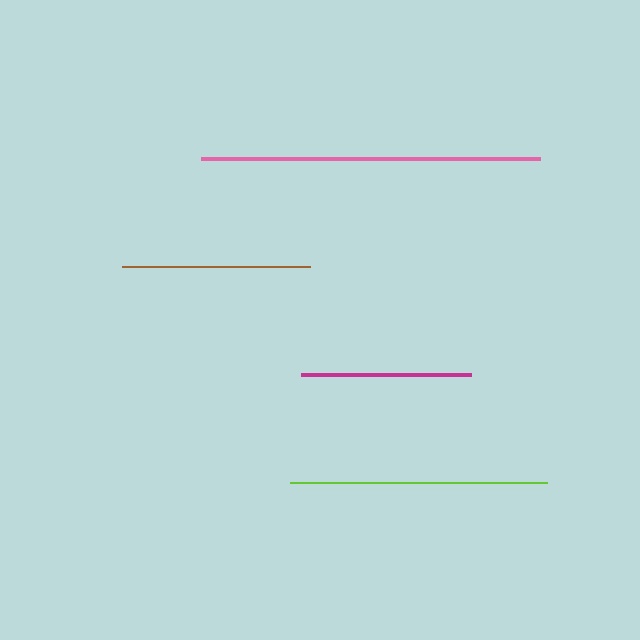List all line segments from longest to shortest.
From longest to shortest: pink, lime, brown, magenta.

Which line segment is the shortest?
The magenta line is the shortest at approximately 170 pixels.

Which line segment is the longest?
The pink line is the longest at approximately 339 pixels.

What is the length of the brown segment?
The brown segment is approximately 188 pixels long.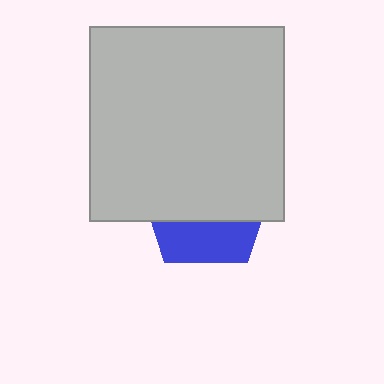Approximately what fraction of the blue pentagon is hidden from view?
Roughly 66% of the blue pentagon is hidden behind the light gray square.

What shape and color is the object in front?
The object in front is a light gray square.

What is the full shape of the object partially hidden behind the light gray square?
The partially hidden object is a blue pentagon.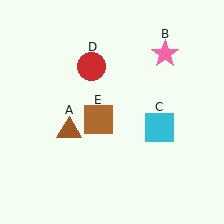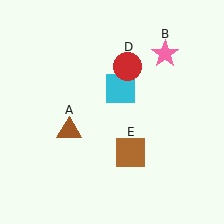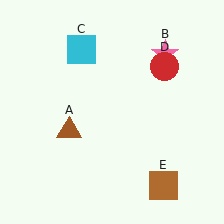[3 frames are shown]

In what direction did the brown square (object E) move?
The brown square (object E) moved down and to the right.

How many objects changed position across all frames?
3 objects changed position: cyan square (object C), red circle (object D), brown square (object E).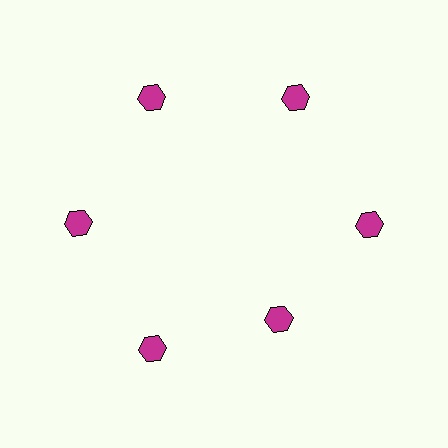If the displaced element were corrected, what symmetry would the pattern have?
It would have 6-fold rotational symmetry — the pattern would map onto itself every 60 degrees.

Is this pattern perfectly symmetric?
No. The 6 magenta hexagons are arranged in a ring, but one element near the 5 o'clock position is pulled inward toward the center, breaking the 6-fold rotational symmetry.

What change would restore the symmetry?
The symmetry would be restored by moving it outward, back onto the ring so that all 6 hexagons sit at equal angles and equal distance from the center.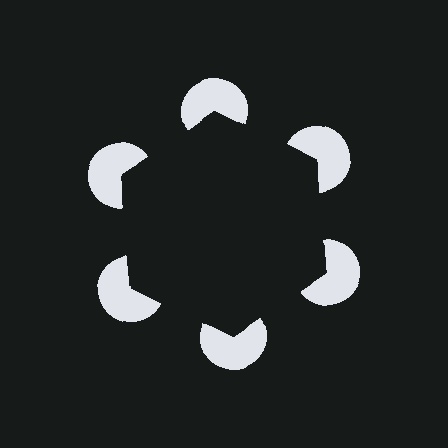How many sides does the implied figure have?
6 sides.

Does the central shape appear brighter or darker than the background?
It typically appears slightly darker than the background, even though no actual brightness change is drawn.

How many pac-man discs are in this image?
There are 6 — one at each vertex of the illusory hexagon.